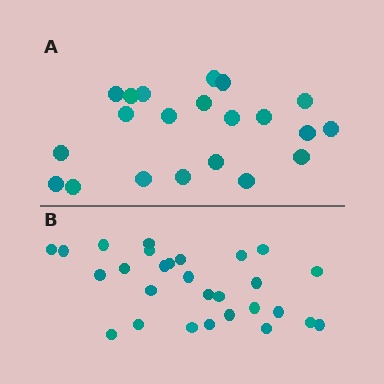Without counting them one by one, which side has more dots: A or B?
Region B (the bottom region) has more dots.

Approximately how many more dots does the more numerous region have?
Region B has roughly 8 or so more dots than region A.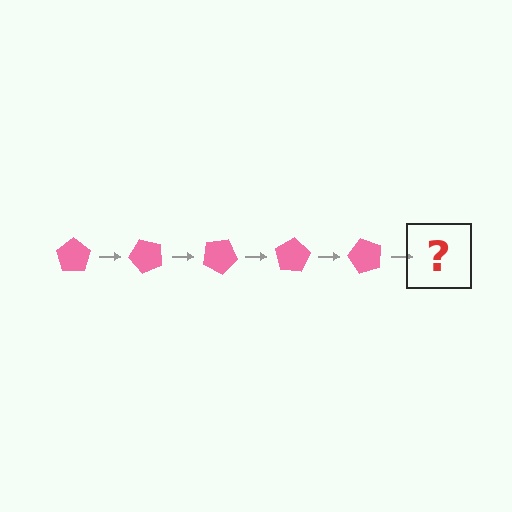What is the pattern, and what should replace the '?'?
The pattern is that the pentagon rotates 50 degrees each step. The '?' should be a pink pentagon rotated 250 degrees.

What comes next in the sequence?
The next element should be a pink pentagon rotated 250 degrees.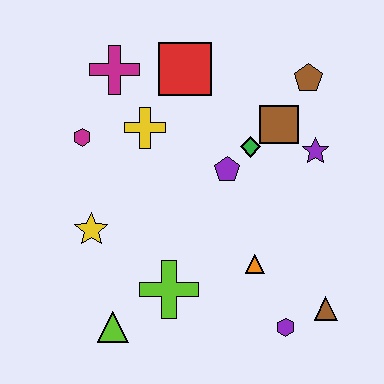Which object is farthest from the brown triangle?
The magenta cross is farthest from the brown triangle.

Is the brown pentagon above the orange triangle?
Yes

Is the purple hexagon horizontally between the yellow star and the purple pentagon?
No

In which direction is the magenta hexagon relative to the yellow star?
The magenta hexagon is above the yellow star.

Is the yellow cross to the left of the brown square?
Yes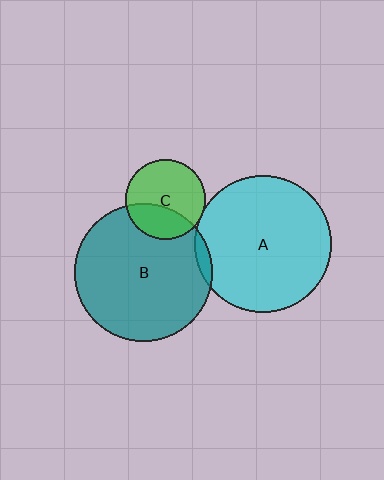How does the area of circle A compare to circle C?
Approximately 3.0 times.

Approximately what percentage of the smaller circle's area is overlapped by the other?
Approximately 5%.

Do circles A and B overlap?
Yes.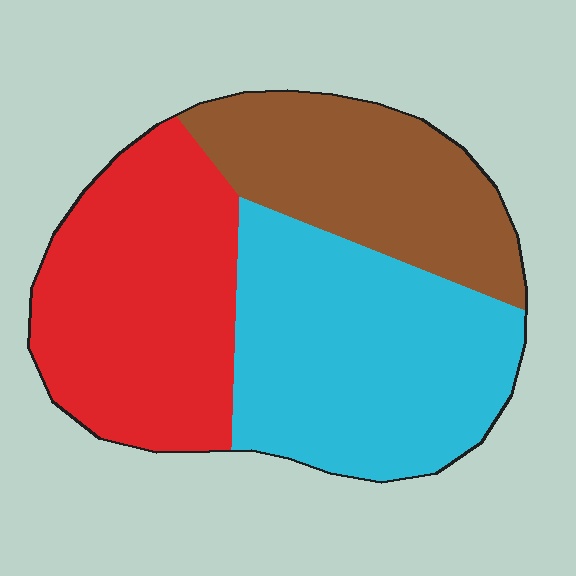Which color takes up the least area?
Brown, at roughly 25%.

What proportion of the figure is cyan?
Cyan takes up about three eighths (3/8) of the figure.